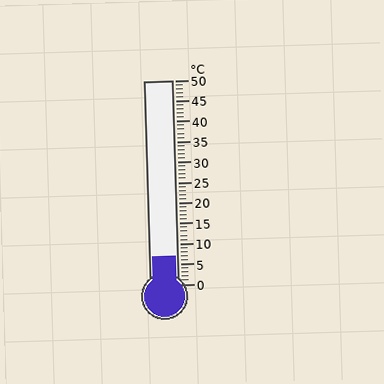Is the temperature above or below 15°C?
The temperature is below 15°C.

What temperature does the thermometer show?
The thermometer shows approximately 7°C.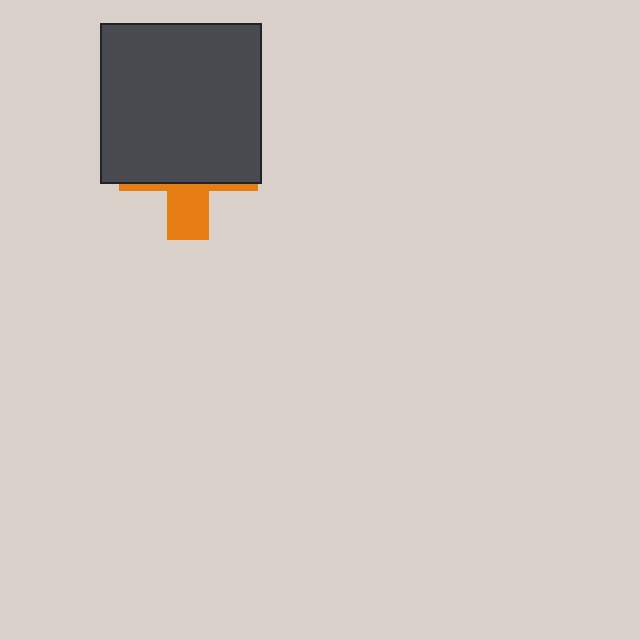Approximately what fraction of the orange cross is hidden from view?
Roughly 68% of the orange cross is hidden behind the dark gray square.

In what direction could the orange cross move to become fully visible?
The orange cross could move down. That would shift it out from behind the dark gray square entirely.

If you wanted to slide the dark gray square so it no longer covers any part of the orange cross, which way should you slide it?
Slide it up — that is the most direct way to separate the two shapes.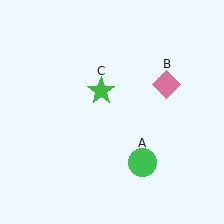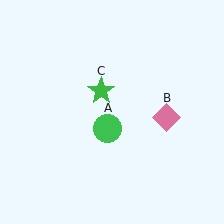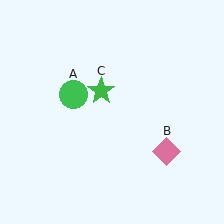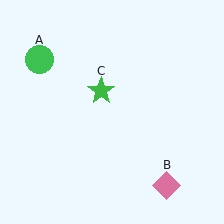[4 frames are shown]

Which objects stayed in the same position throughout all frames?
Green star (object C) remained stationary.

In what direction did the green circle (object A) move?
The green circle (object A) moved up and to the left.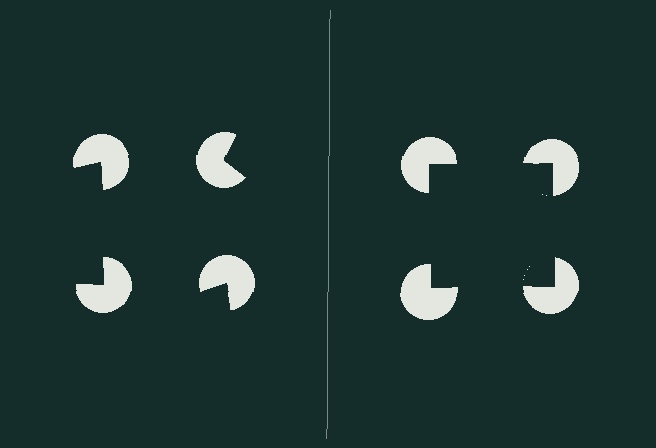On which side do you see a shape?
An illusory square appears on the right side. On the left side the wedge cuts are rotated, so no coherent shape forms.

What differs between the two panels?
The pac-man discs are positioned identically on both sides; only the wedge orientations differ. On the right they align to a square; on the left they are misaligned.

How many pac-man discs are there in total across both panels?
8 — 4 on each side.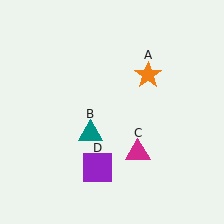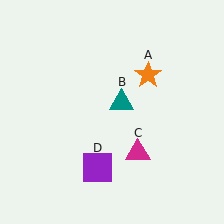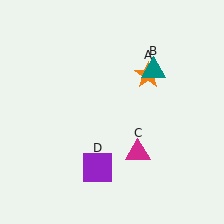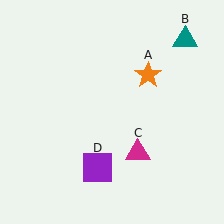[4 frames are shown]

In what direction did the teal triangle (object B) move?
The teal triangle (object B) moved up and to the right.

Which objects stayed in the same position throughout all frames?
Orange star (object A) and magenta triangle (object C) and purple square (object D) remained stationary.